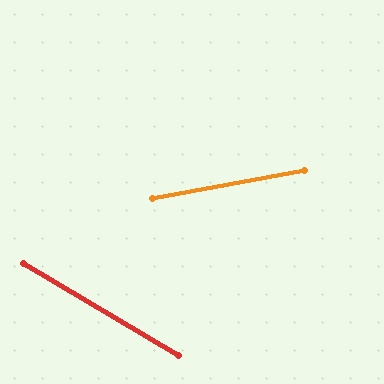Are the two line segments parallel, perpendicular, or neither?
Neither parallel nor perpendicular — they differ by about 41°.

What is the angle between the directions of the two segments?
Approximately 41 degrees.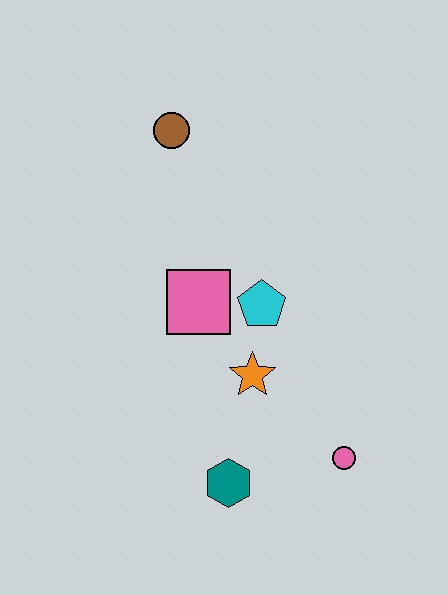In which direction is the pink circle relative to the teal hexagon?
The pink circle is to the right of the teal hexagon.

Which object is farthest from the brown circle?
The pink circle is farthest from the brown circle.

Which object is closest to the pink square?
The cyan pentagon is closest to the pink square.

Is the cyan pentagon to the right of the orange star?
Yes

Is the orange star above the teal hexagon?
Yes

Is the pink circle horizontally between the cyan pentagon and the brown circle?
No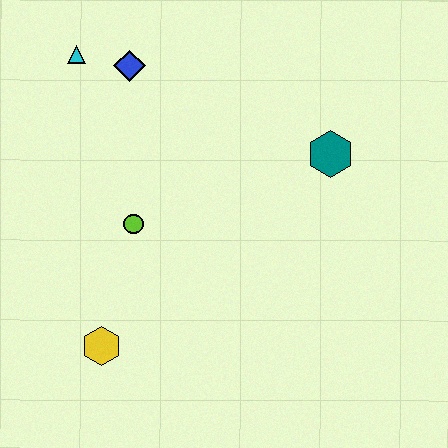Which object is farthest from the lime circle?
The teal hexagon is farthest from the lime circle.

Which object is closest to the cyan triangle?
The blue diamond is closest to the cyan triangle.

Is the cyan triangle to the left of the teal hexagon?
Yes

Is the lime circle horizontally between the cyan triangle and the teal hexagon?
Yes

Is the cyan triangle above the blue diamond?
Yes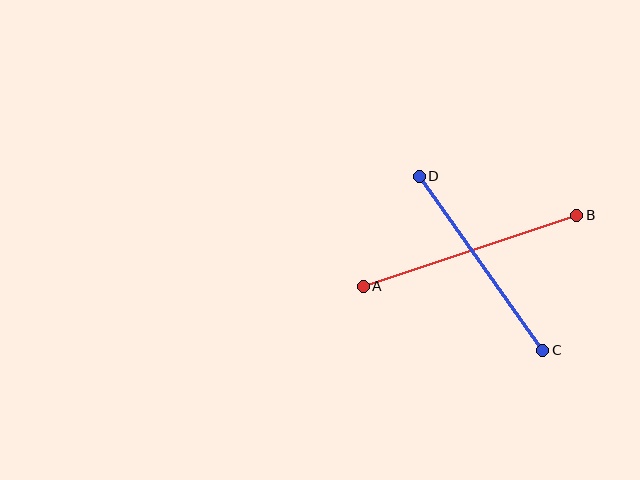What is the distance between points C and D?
The distance is approximately 214 pixels.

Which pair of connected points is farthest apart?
Points A and B are farthest apart.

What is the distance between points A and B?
The distance is approximately 225 pixels.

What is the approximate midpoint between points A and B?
The midpoint is at approximately (470, 251) pixels.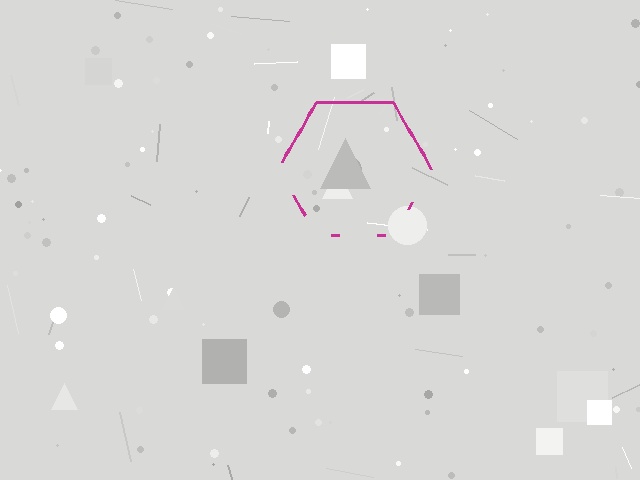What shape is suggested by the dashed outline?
The dashed outline suggests a hexagon.